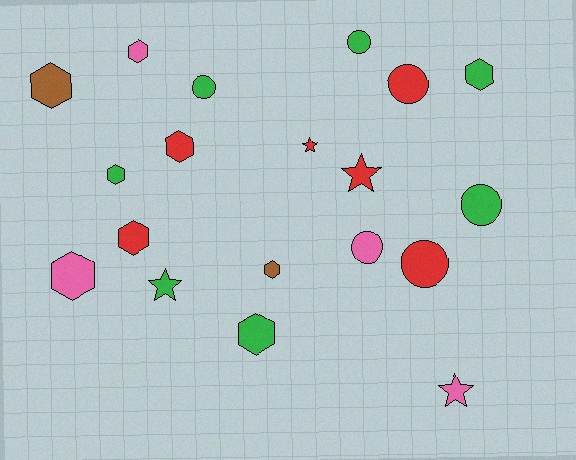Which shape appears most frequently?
Hexagon, with 9 objects.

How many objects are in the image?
There are 19 objects.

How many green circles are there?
There are 3 green circles.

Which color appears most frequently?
Green, with 7 objects.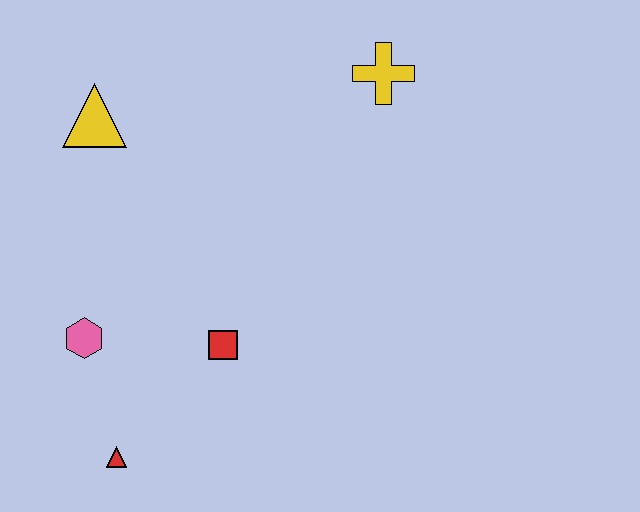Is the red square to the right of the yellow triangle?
Yes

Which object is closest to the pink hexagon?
The red triangle is closest to the pink hexagon.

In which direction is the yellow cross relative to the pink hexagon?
The yellow cross is to the right of the pink hexagon.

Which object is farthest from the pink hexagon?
The yellow cross is farthest from the pink hexagon.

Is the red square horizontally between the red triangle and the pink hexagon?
No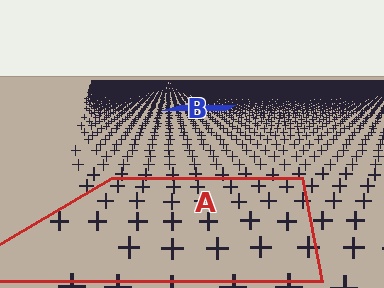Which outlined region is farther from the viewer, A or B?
Region B is farther from the viewer — the texture elements inside it appear smaller and more densely packed.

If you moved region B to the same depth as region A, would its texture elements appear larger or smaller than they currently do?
They would appear larger. At a closer depth, the same texture elements are projected at a bigger on-screen size.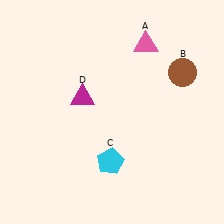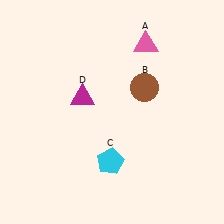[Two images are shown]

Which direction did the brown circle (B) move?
The brown circle (B) moved left.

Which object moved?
The brown circle (B) moved left.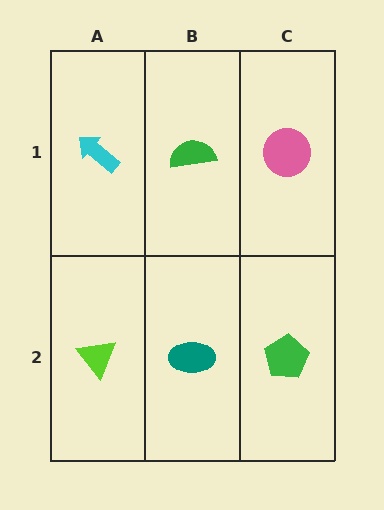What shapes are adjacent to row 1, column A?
A lime triangle (row 2, column A), a green semicircle (row 1, column B).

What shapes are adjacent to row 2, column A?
A cyan arrow (row 1, column A), a teal ellipse (row 2, column B).